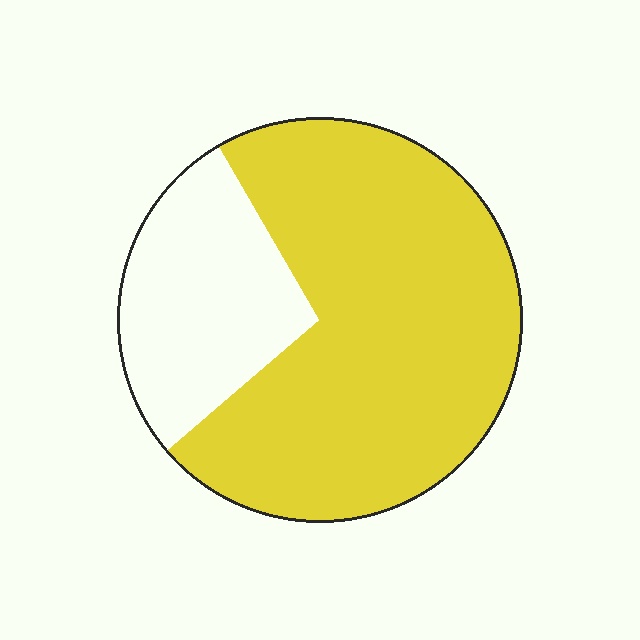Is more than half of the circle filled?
Yes.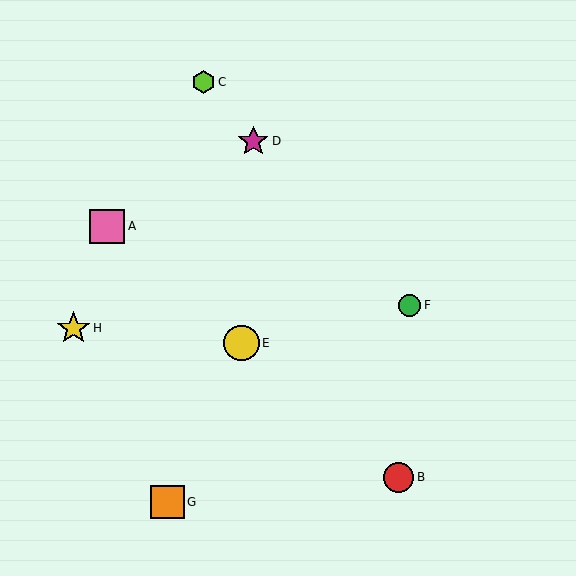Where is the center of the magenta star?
The center of the magenta star is at (253, 141).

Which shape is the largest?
The yellow circle (labeled E) is the largest.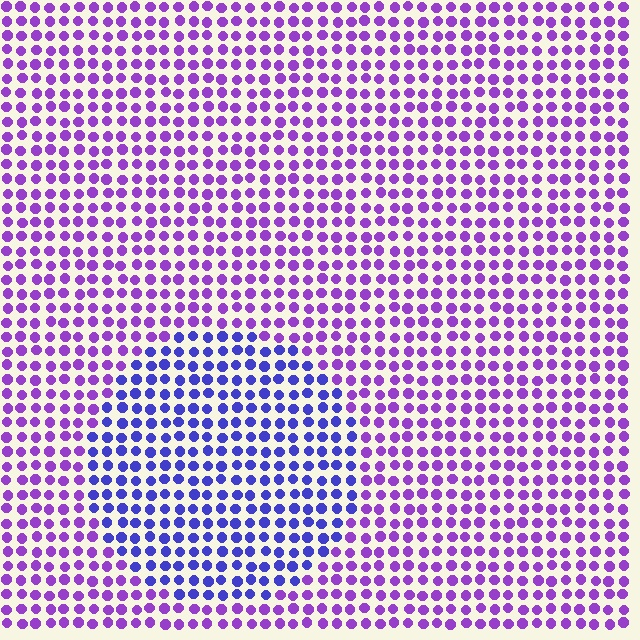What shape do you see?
I see a circle.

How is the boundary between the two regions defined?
The boundary is defined purely by a slight shift in hue (about 37 degrees). Spacing, size, and orientation are identical on both sides.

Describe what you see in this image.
The image is filled with small purple elements in a uniform arrangement. A circle-shaped region is visible where the elements are tinted to a slightly different hue, forming a subtle color boundary.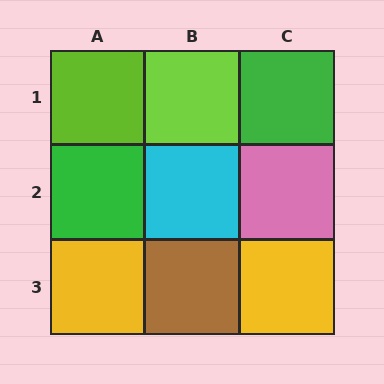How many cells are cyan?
1 cell is cyan.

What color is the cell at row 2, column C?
Pink.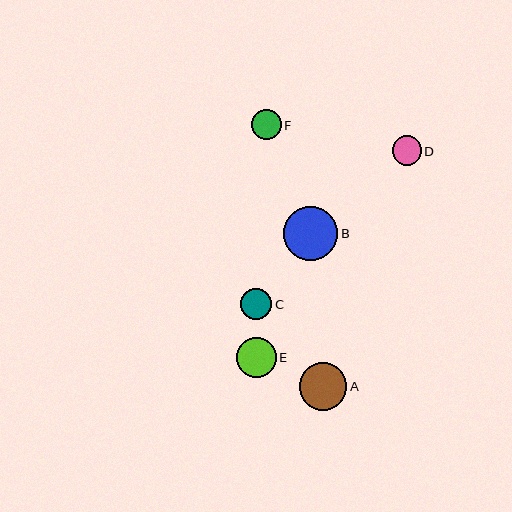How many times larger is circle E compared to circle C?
Circle E is approximately 1.3 times the size of circle C.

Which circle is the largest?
Circle B is the largest with a size of approximately 54 pixels.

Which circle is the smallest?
Circle D is the smallest with a size of approximately 29 pixels.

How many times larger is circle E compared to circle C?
Circle E is approximately 1.3 times the size of circle C.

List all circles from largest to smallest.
From largest to smallest: B, A, E, C, F, D.